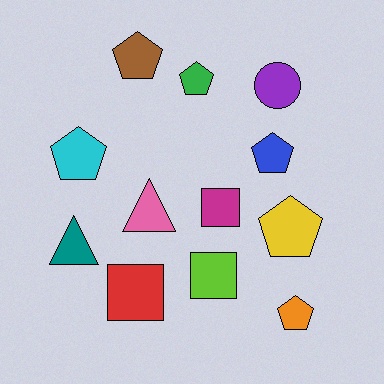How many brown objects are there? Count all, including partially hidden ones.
There is 1 brown object.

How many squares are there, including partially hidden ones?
There are 3 squares.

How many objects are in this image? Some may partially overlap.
There are 12 objects.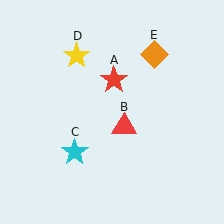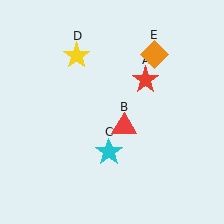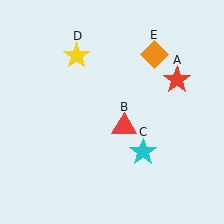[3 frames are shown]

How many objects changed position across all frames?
2 objects changed position: red star (object A), cyan star (object C).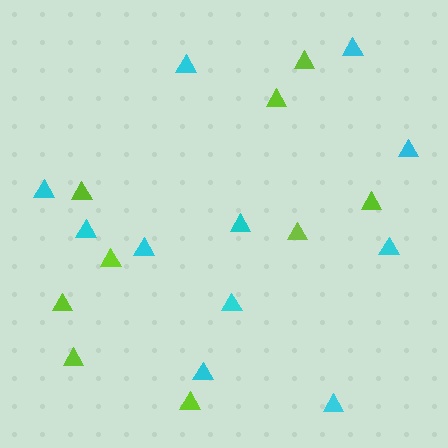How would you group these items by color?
There are 2 groups: one group of cyan triangles (11) and one group of lime triangles (9).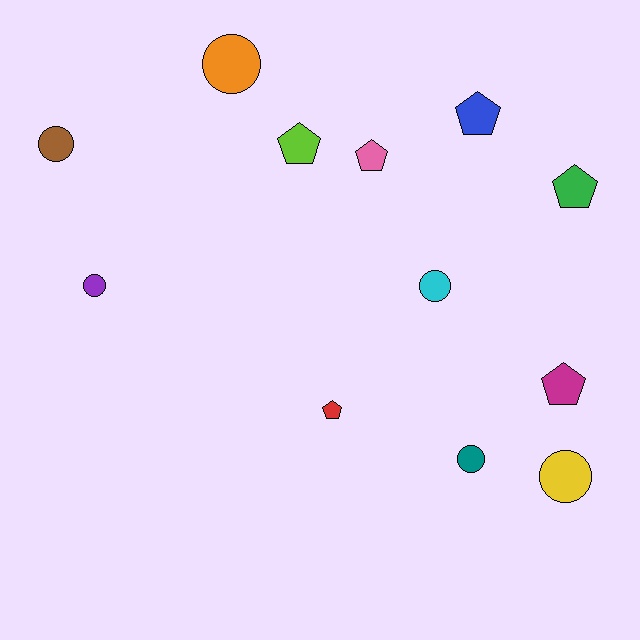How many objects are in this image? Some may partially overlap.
There are 12 objects.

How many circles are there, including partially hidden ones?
There are 6 circles.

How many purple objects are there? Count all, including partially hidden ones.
There is 1 purple object.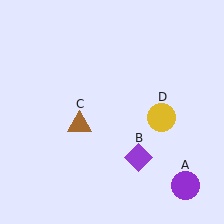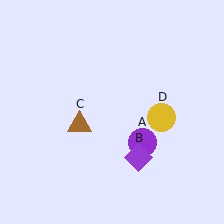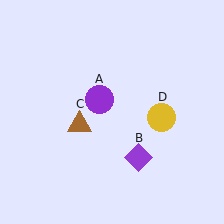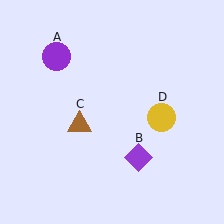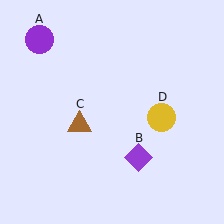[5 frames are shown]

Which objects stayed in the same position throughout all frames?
Purple diamond (object B) and brown triangle (object C) and yellow circle (object D) remained stationary.